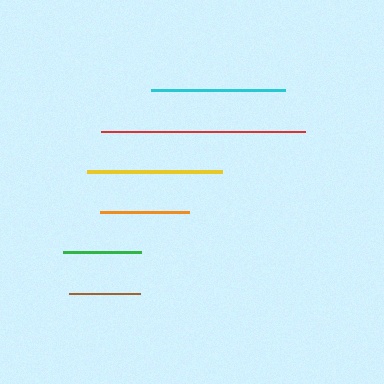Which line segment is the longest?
The red line is the longest at approximately 204 pixels.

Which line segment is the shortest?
The brown line is the shortest at approximately 71 pixels.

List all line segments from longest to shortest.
From longest to shortest: red, cyan, yellow, orange, green, brown.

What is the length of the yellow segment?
The yellow segment is approximately 134 pixels long.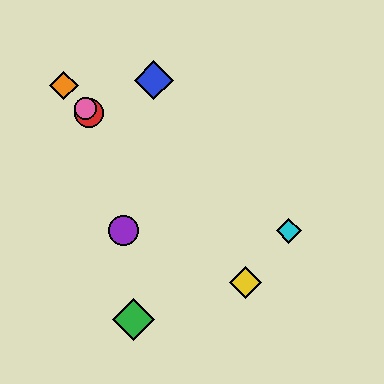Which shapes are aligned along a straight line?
The red circle, the yellow diamond, the orange diamond, the pink circle are aligned along a straight line.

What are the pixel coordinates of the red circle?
The red circle is at (89, 113).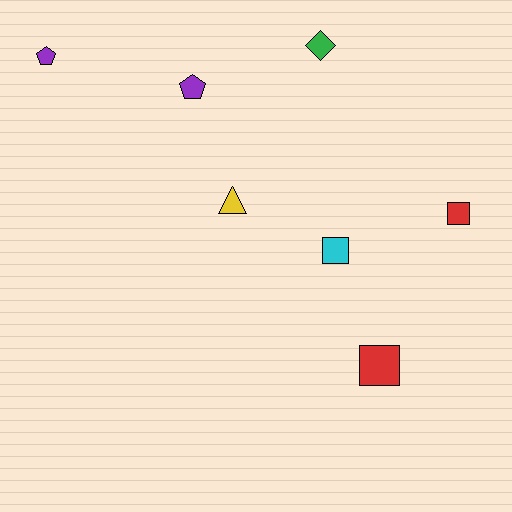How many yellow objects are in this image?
There is 1 yellow object.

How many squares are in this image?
There are 3 squares.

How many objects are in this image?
There are 7 objects.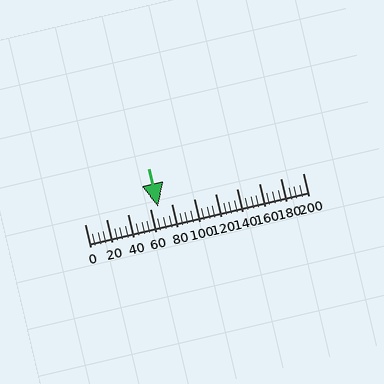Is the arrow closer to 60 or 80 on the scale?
The arrow is closer to 60.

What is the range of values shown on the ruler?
The ruler shows values from 0 to 200.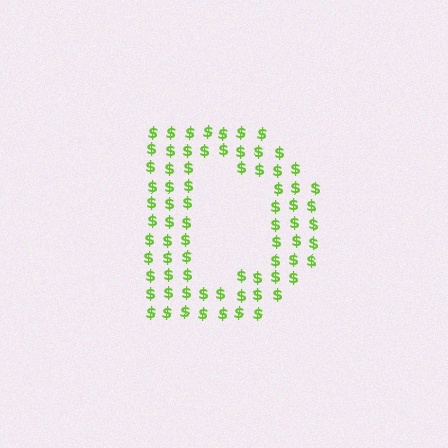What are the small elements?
The small elements are dollar signs.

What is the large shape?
The large shape is the letter D.